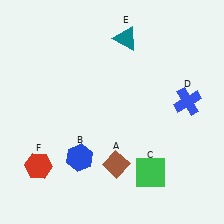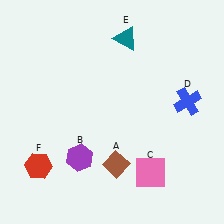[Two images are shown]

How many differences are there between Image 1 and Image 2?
There are 2 differences between the two images.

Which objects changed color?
B changed from blue to purple. C changed from green to pink.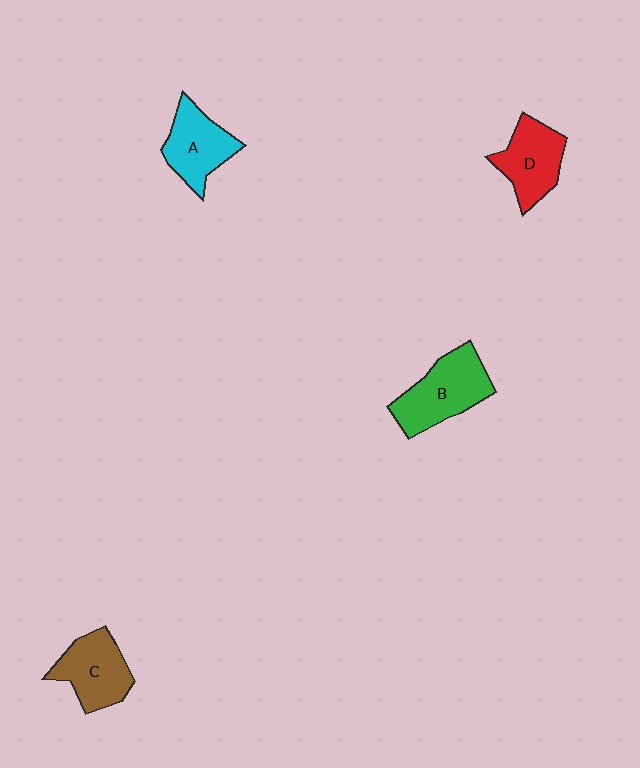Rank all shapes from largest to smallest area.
From largest to smallest: B (green), C (brown), D (red), A (cyan).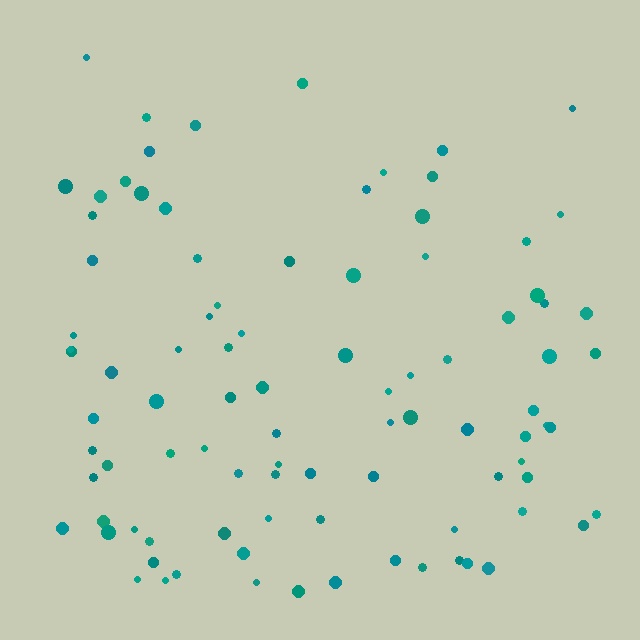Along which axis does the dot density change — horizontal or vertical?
Vertical.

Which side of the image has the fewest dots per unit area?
The top.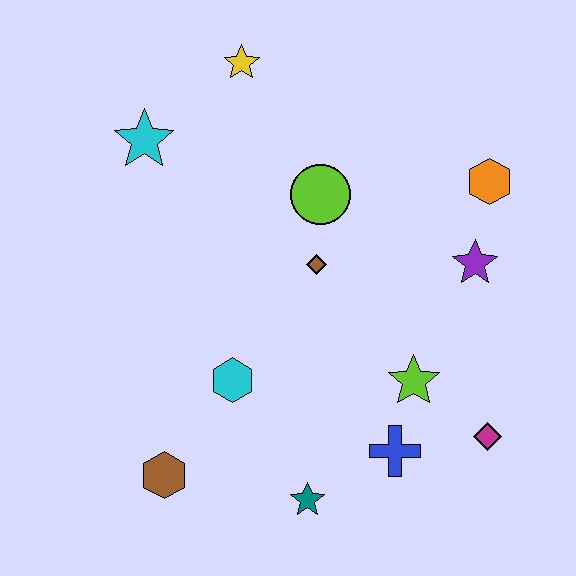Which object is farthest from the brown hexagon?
The orange hexagon is farthest from the brown hexagon.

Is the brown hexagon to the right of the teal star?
No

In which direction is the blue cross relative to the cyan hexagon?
The blue cross is to the right of the cyan hexagon.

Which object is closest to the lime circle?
The brown diamond is closest to the lime circle.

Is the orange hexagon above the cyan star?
No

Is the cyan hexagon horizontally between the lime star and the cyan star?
Yes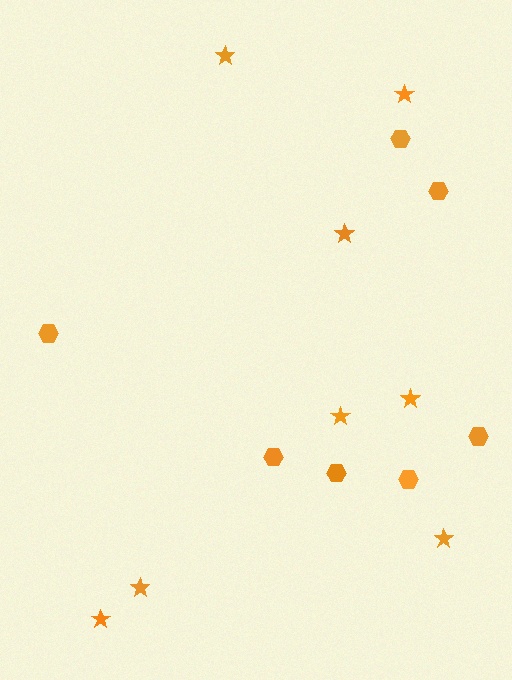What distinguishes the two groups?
There are 2 groups: one group of hexagons (7) and one group of stars (8).